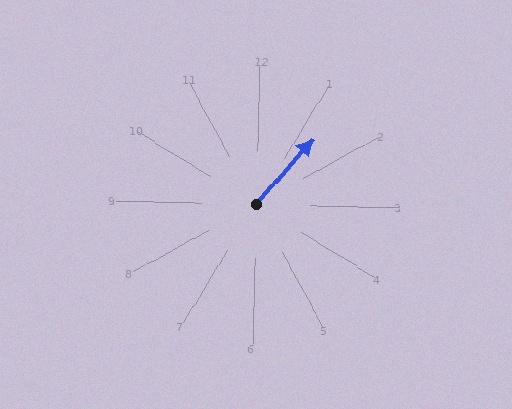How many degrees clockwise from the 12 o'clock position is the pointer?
Approximately 40 degrees.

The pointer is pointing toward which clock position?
Roughly 1 o'clock.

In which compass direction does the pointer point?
Northeast.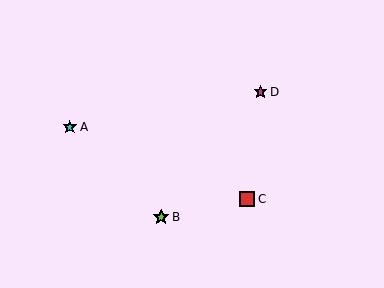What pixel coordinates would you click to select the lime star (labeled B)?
Click at (161, 217) to select the lime star B.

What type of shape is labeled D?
Shape D is a magenta star.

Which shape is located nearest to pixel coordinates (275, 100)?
The magenta star (labeled D) at (261, 92) is nearest to that location.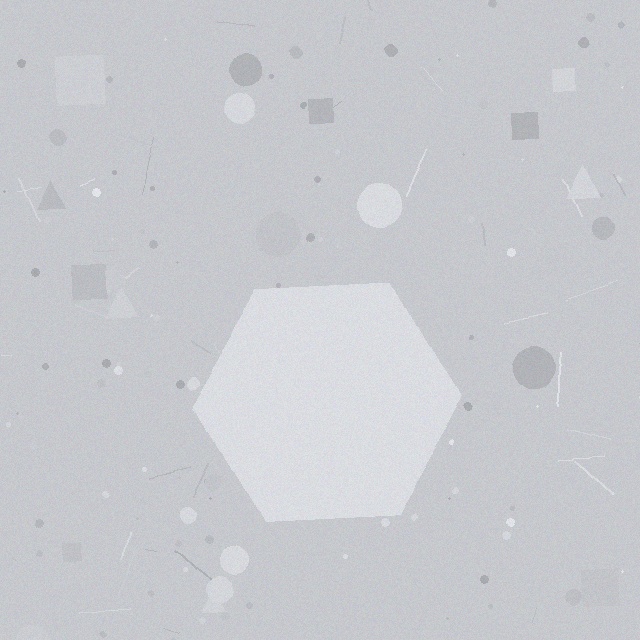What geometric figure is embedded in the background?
A hexagon is embedded in the background.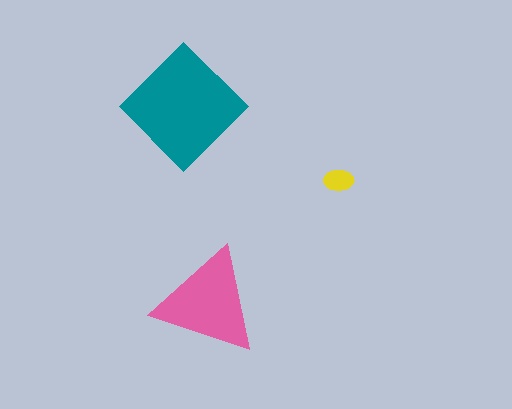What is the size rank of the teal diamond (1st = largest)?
1st.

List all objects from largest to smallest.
The teal diamond, the pink triangle, the yellow ellipse.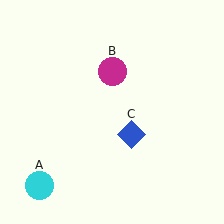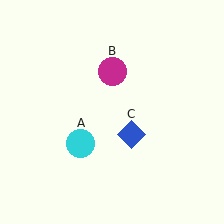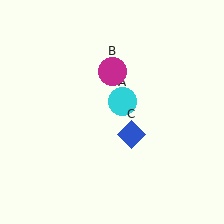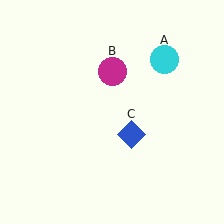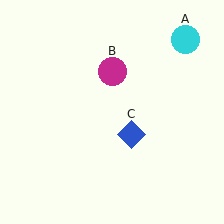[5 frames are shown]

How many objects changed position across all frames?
1 object changed position: cyan circle (object A).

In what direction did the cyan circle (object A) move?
The cyan circle (object A) moved up and to the right.